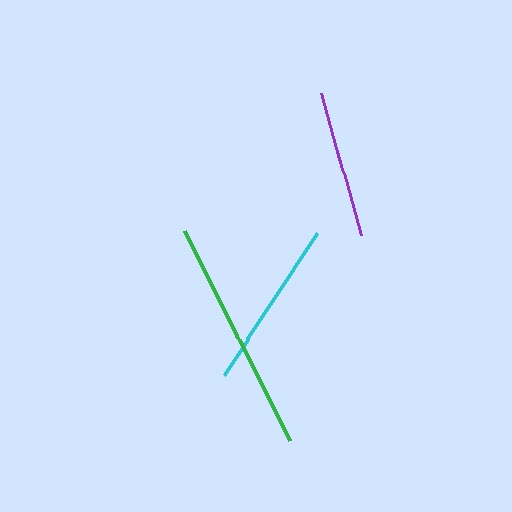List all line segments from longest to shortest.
From longest to shortest: green, cyan, purple.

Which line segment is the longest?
The green line is the longest at approximately 234 pixels.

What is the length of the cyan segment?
The cyan segment is approximately 170 pixels long.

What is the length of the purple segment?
The purple segment is approximately 148 pixels long.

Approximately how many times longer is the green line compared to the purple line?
The green line is approximately 1.6 times the length of the purple line.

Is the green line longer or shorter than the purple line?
The green line is longer than the purple line.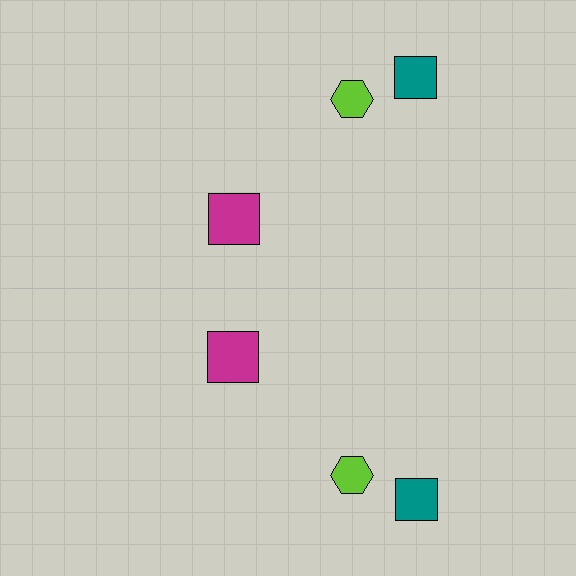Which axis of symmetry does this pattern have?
The pattern has a horizontal axis of symmetry running through the center of the image.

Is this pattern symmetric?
Yes, this pattern has bilateral (reflection) symmetry.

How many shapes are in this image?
There are 6 shapes in this image.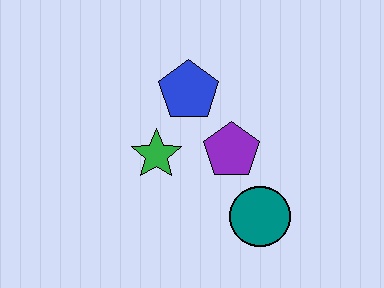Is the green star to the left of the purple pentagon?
Yes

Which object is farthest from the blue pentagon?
The teal circle is farthest from the blue pentagon.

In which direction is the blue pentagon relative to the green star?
The blue pentagon is above the green star.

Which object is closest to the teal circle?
The purple pentagon is closest to the teal circle.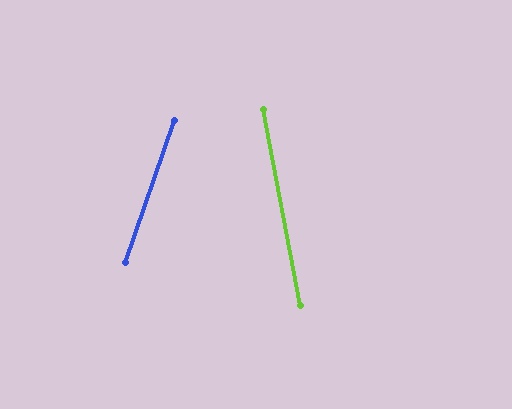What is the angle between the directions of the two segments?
Approximately 30 degrees.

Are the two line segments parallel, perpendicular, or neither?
Neither parallel nor perpendicular — they differ by about 30°.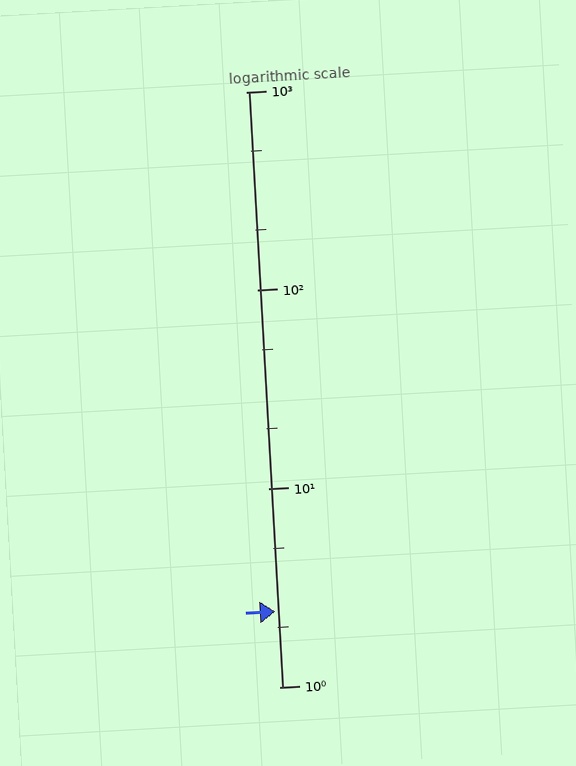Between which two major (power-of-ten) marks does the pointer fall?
The pointer is between 1 and 10.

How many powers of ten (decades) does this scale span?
The scale spans 3 decades, from 1 to 1000.